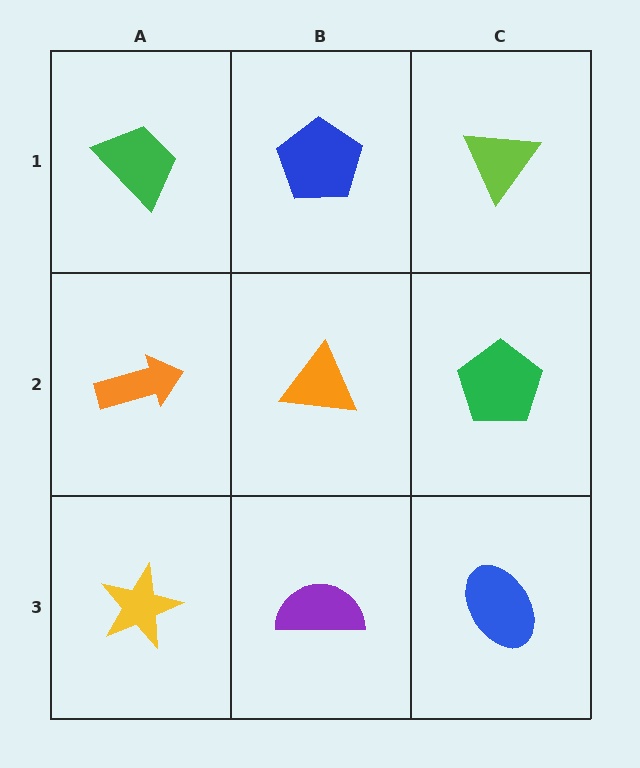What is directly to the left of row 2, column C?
An orange triangle.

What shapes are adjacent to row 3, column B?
An orange triangle (row 2, column B), a yellow star (row 3, column A), a blue ellipse (row 3, column C).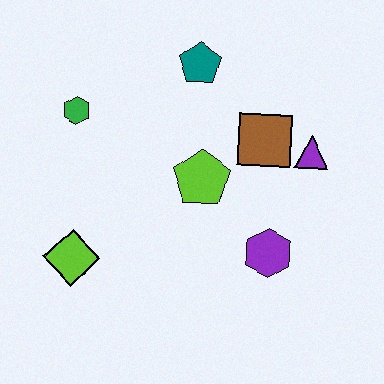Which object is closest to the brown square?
The purple triangle is closest to the brown square.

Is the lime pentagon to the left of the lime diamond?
No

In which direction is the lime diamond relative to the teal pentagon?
The lime diamond is below the teal pentagon.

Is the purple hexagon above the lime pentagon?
No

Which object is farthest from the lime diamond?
The purple triangle is farthest from the lime diamond.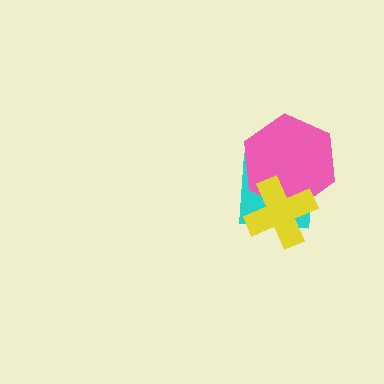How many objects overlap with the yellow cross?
2 objects overlap with the yellow cross.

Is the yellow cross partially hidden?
No, no other shape covers it.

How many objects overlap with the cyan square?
2 objects overlap with the cyan square.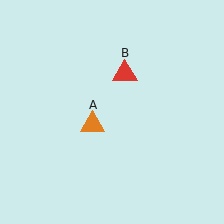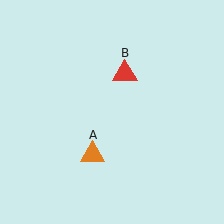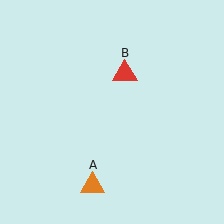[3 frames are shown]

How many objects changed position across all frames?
1 object changed position: orange triangle (object A).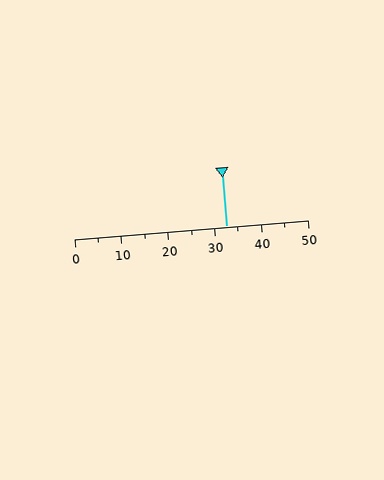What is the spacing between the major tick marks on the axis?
The major ticks are spaced 10 apart.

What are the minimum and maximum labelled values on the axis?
The axis runs from 0 to 50.